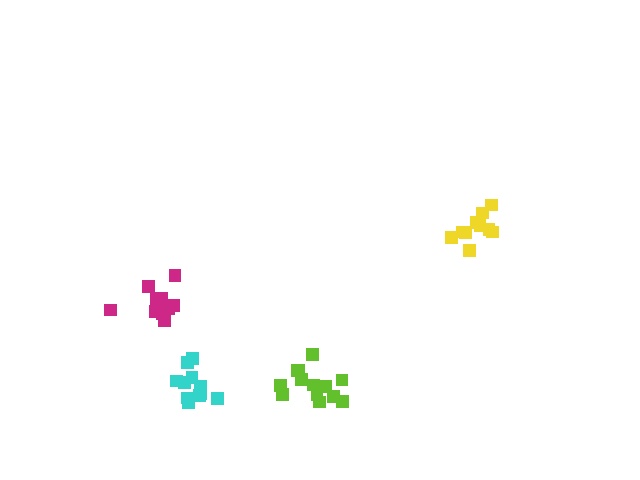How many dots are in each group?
Group 1: 10 dots, Group 2: 11 dots, Group 3: 12 dots, Group 4: 13 dots (46 total).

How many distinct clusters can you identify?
There are 4 distinct clusters.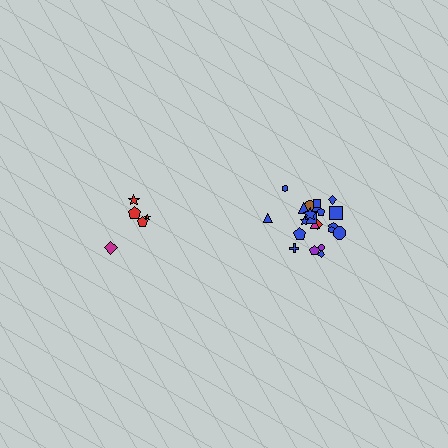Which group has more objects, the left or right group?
The right group.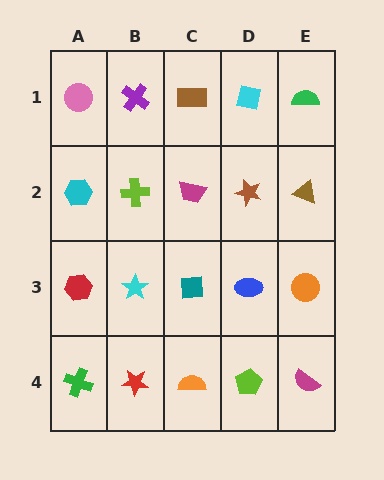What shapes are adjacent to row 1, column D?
A brown star (row 2, column D), a brown rectangle (row 1, column C), a green semicircle (row 1, column E).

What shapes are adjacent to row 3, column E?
A brown triangle (row 2, column E), a magenta semicircle (row 4, column E), a blue ellipse (row 3, column D).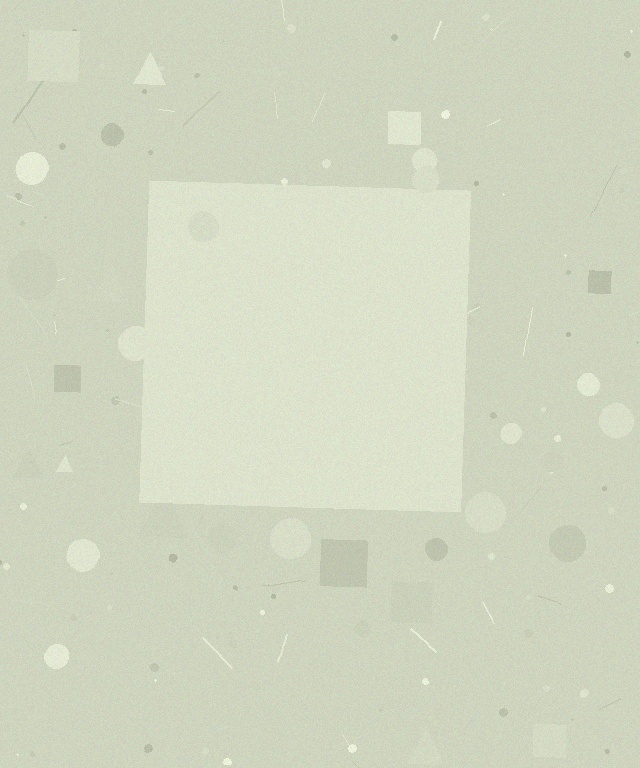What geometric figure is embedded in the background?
A square is embedded in the background.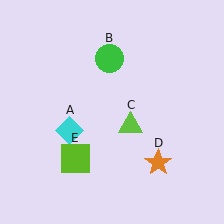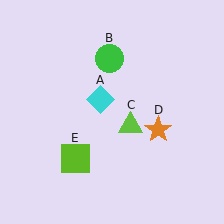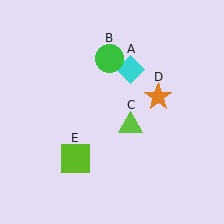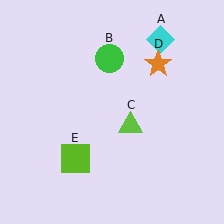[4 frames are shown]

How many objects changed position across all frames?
2 objects changed position: cyan diamond (object A), orange star (object D).